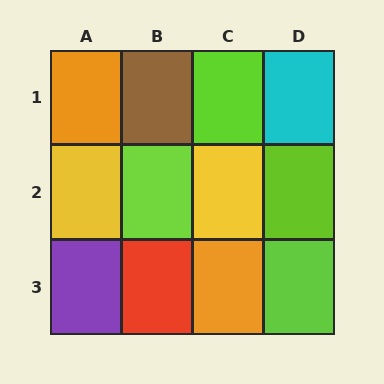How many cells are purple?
1 cell is purple.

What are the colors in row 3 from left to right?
Purple, red, orange, lime.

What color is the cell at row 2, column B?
Lime.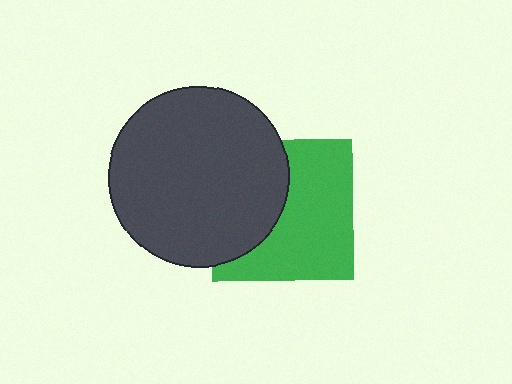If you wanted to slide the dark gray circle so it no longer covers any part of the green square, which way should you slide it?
Slide it left — that is the most direct way to separate the two shapes.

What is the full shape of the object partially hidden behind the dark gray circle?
The partially hidden object is a green square.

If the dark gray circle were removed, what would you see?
You would see the complete green square.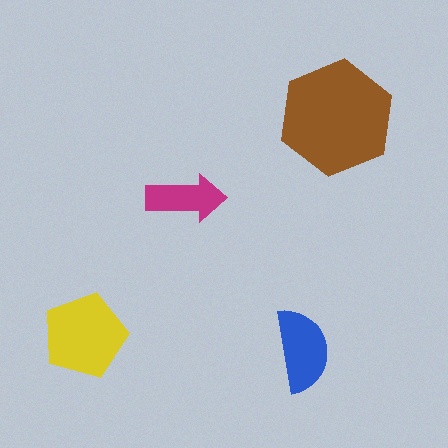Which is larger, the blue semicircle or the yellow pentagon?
The yellow pentagon.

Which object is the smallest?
The magenta arrow.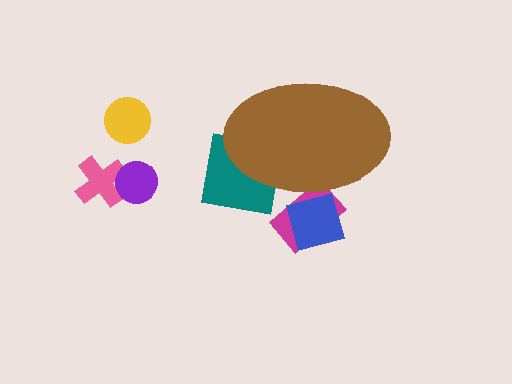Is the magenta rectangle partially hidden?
Yes, the magenta rectangle is partially hidden behind the brown ellipse.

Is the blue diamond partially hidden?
Yes, the blue diamond is partially hidden behind the brown ellipse.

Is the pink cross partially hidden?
No, the pink cross is fully visible.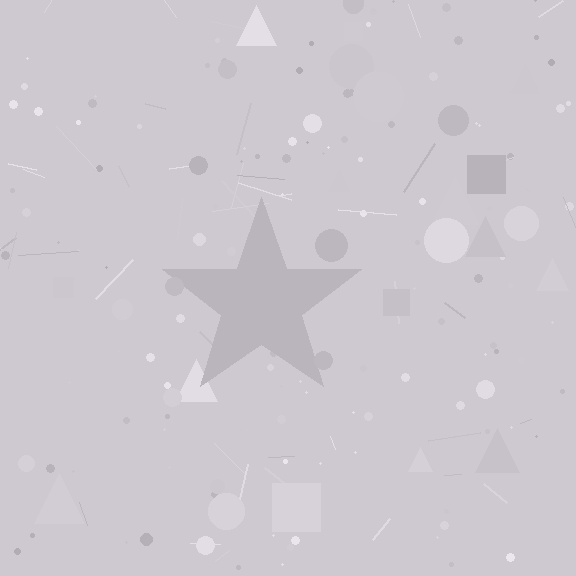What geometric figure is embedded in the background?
A star is embedded in the background.